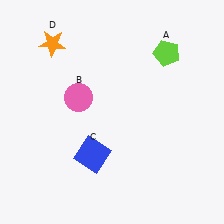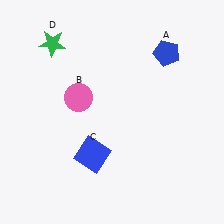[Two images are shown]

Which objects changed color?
A changed from lime to blue. D changed from orange to green.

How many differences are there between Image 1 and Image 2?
There are 2 differences between the two images.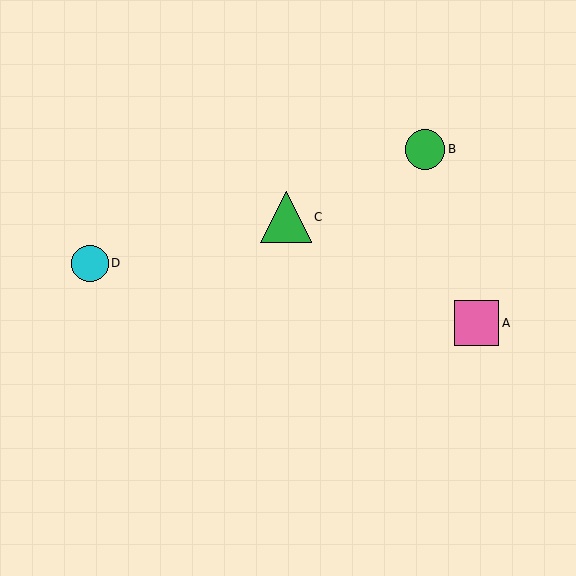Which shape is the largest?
The green triangle (labeled C) is the largest.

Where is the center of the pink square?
The center of the pink square is at (477, 323).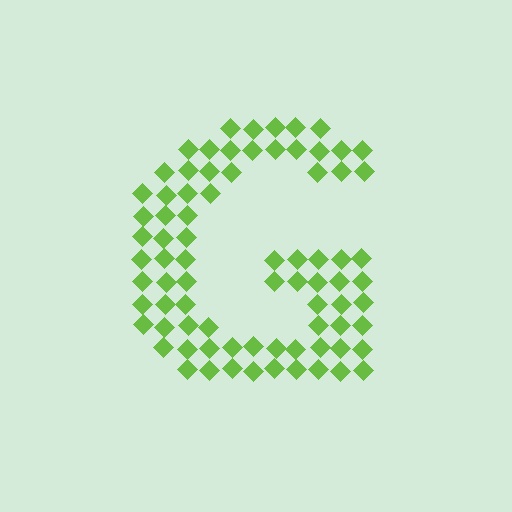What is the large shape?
The large shape is the letter G.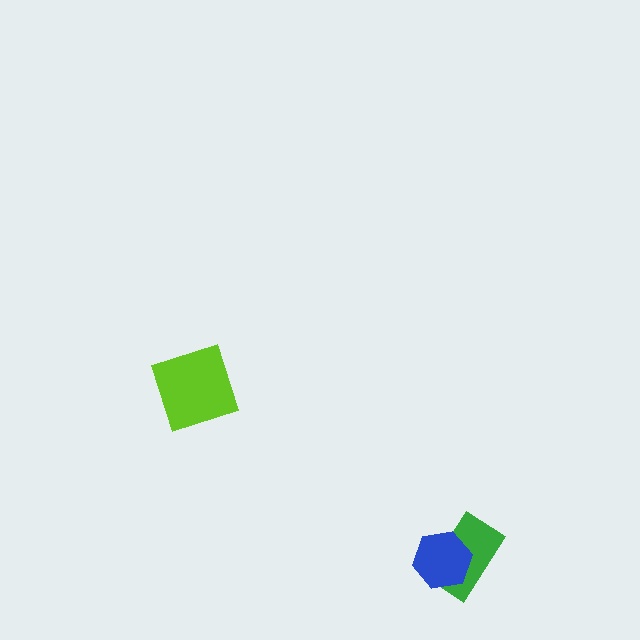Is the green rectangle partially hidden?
Yes, it is partially covered by another shape.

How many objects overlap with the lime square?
0 objects overlap with the lime square.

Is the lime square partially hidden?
No, no other shape covers it.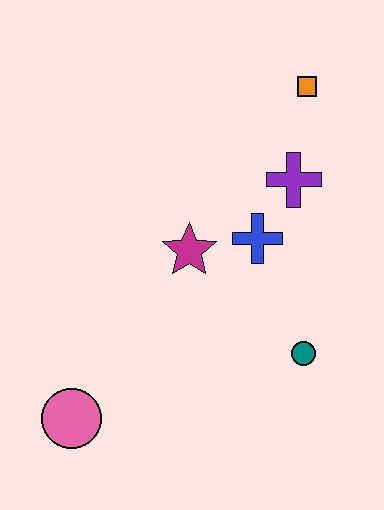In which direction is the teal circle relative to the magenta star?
The teal circle is to the right of the magenta star.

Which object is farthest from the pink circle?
The orange square is farthest from the pink circle.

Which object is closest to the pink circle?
The magenta star is closest to the pink circle.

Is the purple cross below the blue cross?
No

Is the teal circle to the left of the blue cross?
No